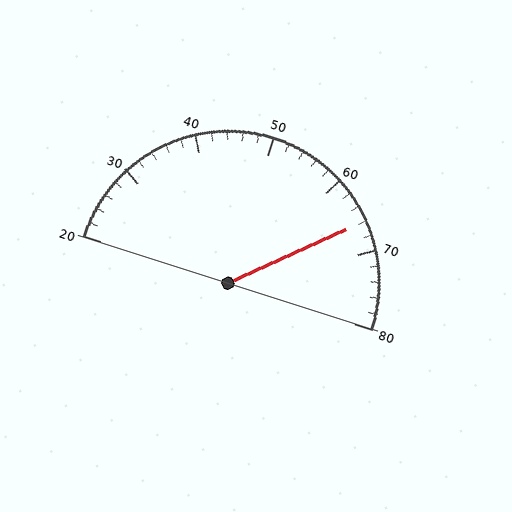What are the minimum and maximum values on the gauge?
The gauge ranges from 20 to 80.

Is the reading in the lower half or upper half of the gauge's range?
The reading is in the upper half of the range (20 to 80).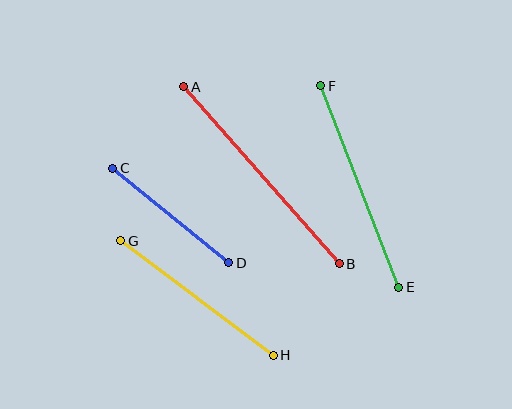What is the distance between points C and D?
The distance is approximately 150 pixels.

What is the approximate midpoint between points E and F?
The midpoint is at approximately (360, 186) pixels.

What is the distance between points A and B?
The distance is approximately 236 pixels.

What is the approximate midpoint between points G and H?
The midpoint is at approximately (197, 298) pixels.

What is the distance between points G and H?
The distance is approximately 191 pixels.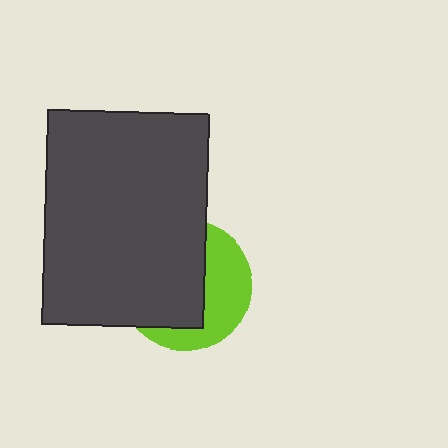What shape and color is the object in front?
The object in front is a dark gray rectangle.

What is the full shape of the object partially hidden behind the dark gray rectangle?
The partially hidden object is a lime circle.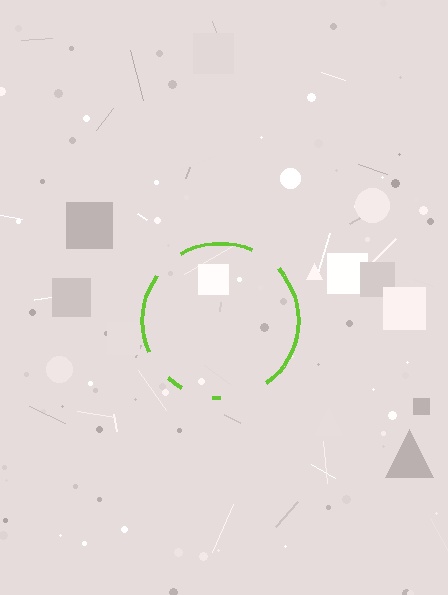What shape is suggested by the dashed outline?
The dashed outline suggests a circle.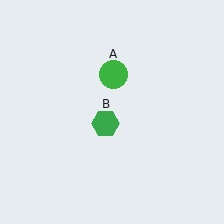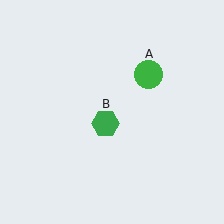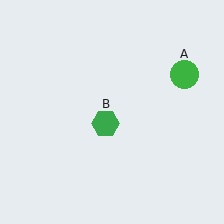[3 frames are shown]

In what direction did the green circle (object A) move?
The green circle (object A) moved right.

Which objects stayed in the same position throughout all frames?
Green hexagon (object B) remained stationary.